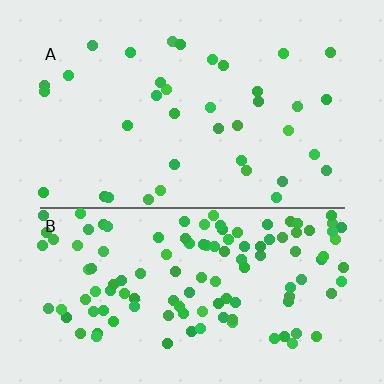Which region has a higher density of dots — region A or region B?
B (the bottom).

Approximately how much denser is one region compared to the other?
Approximately 3.2× — region B over region A.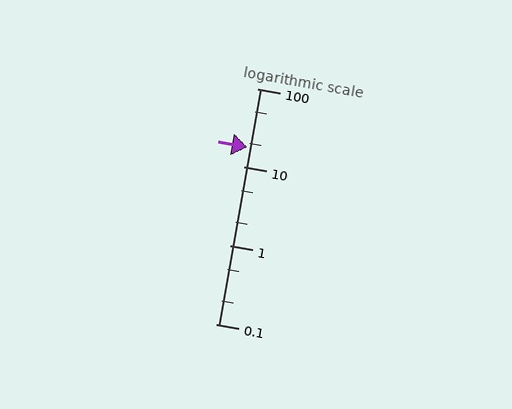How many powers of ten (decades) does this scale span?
The scale spans 3 decades, from 0.1 to 100.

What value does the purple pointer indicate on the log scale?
The pointer indicates approximately 18.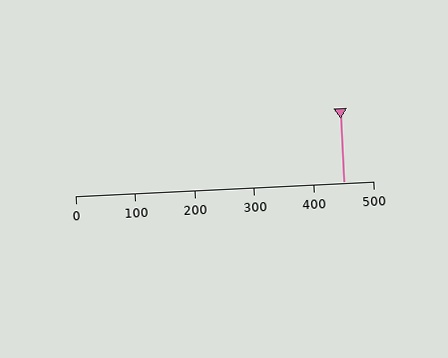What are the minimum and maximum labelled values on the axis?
The axis runs from 0 to 500.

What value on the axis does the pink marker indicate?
The marker indicates approximately 450.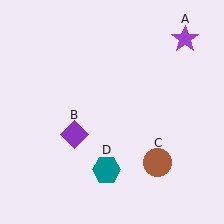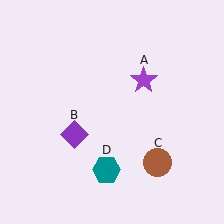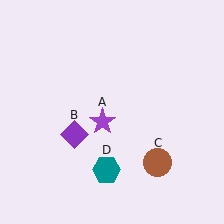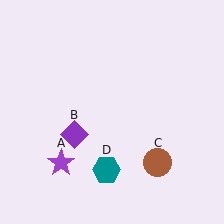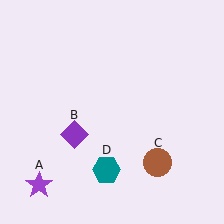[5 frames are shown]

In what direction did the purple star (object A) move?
The purple star (object A) moved down and to the left.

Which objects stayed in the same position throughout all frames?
Purple diamond (object B) and brown circle (object C) and teal hexagon (object D) remained stationary.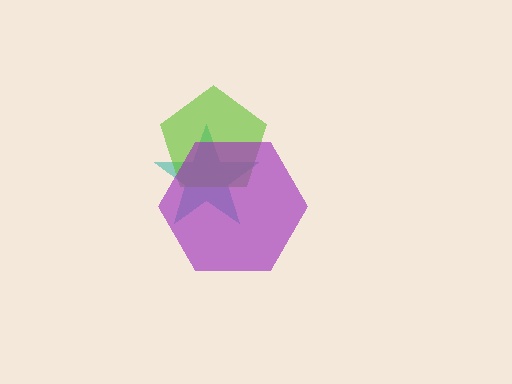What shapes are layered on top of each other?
The layered shapes are: a teal star, a lime pentagon, a purple hexagon.